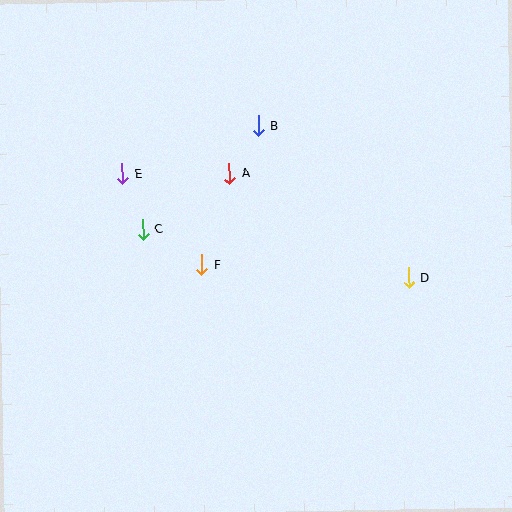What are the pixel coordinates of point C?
Point C is at (143, 229).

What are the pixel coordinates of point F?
Point F is at (202, 265).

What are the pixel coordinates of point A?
Point A is at (229, 174).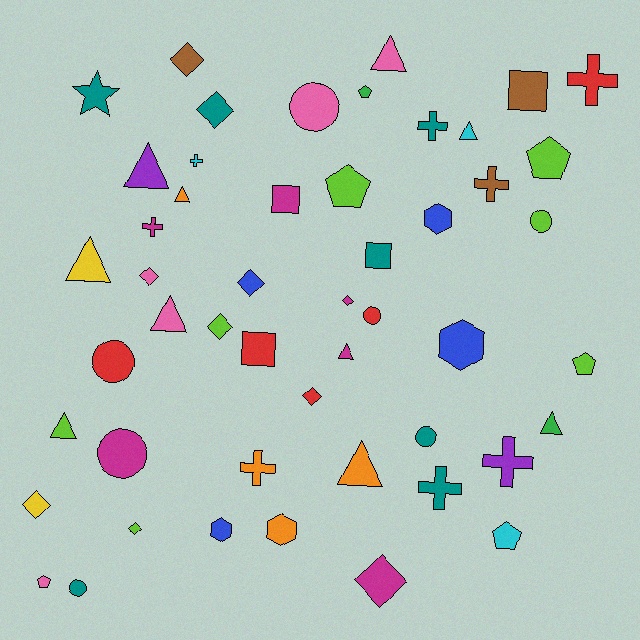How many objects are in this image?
There are 50 objects.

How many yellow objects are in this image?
There are 2 yellow objects.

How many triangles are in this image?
There are 10 triangles.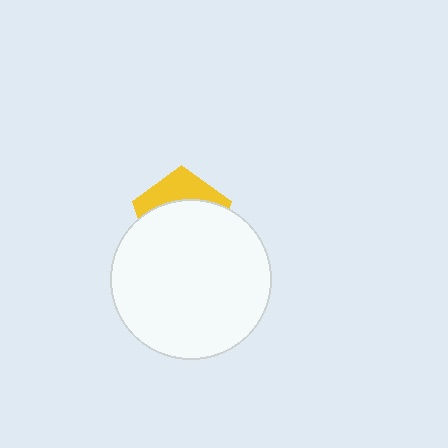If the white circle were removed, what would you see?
You would see the complete yellow pentagon.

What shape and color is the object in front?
The object in front is a white circle.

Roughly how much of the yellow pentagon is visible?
A small part of it is visible (roughly 32%).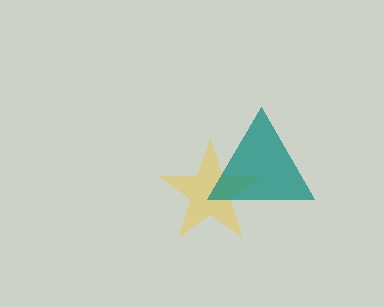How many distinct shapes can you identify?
There are 2 distinct shapes: a yellow star, a teal triangle.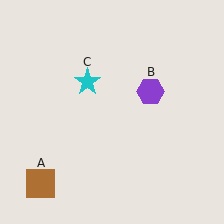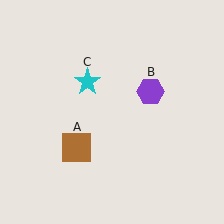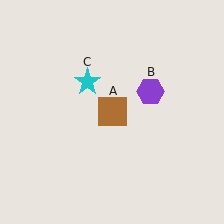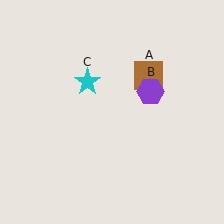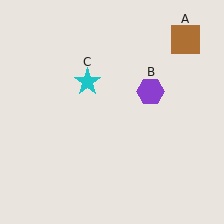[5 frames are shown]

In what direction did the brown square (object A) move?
The brown square (object A) moved up and to the right.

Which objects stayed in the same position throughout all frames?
Purple hexagon (object B) and cyan star (object C) remained stationary.